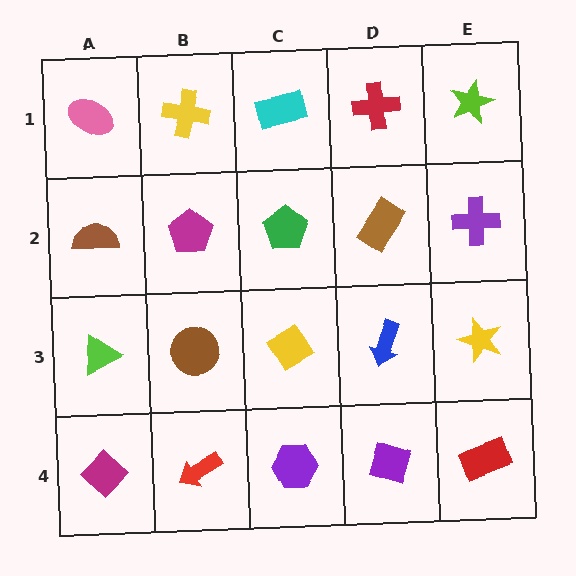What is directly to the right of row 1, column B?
A cyan rectangle.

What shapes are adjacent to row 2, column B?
A yellow cross (row 1, column B), a brown circle (row 3, column B), a brown semicircle (row 2, column A), a green pentagon (row 2, column C).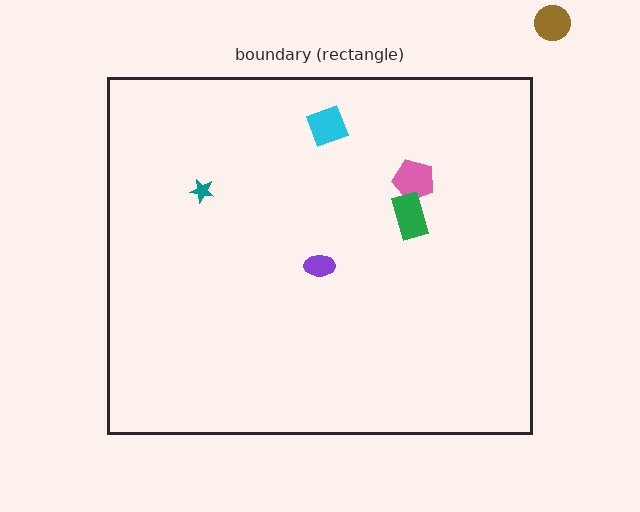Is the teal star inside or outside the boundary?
Inside.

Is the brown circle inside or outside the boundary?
Outside.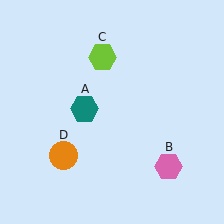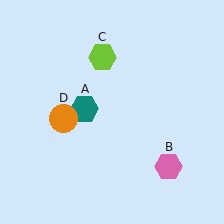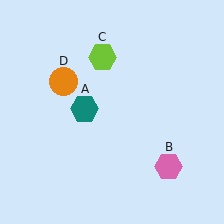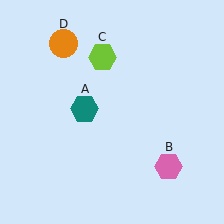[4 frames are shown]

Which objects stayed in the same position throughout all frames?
Teal hexagon (object A) and pink hexagon (object B) and lime hexagon (object C) remained stationary.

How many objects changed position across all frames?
1 object changed position: orange circle (object D).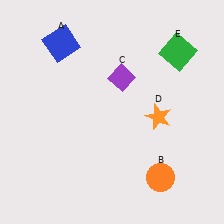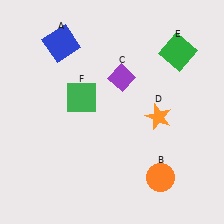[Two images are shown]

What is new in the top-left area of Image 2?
A green square (F) was added in the top-left area of Image 2.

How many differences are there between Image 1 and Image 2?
There is 1 difference between the two images.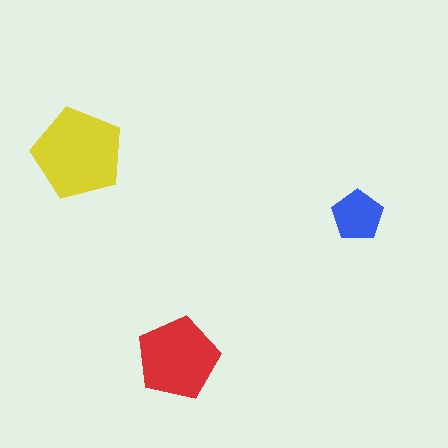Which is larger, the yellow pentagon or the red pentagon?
The yellow one.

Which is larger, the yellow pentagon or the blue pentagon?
The yellow one.